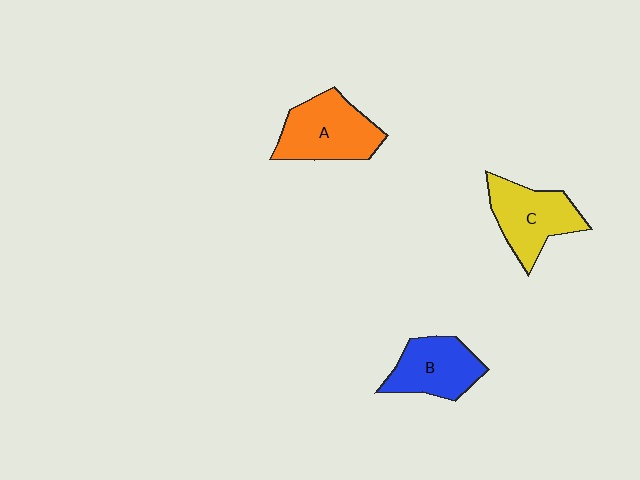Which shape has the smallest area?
Shape B (blue).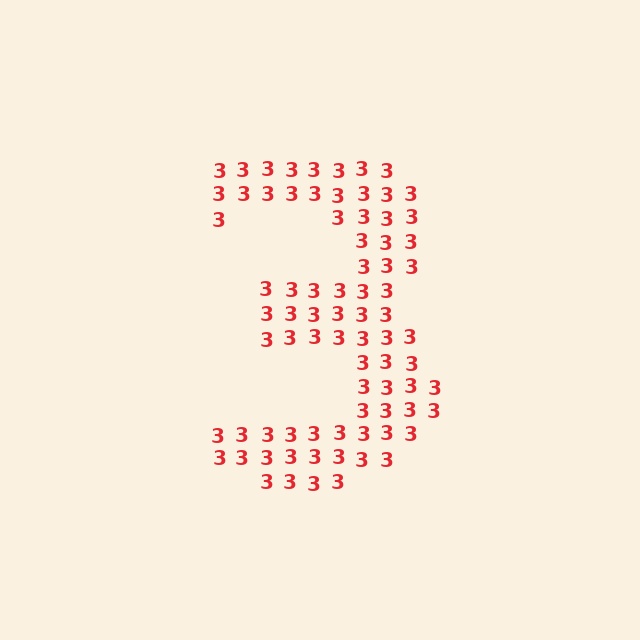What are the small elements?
The small elements are digit 3's.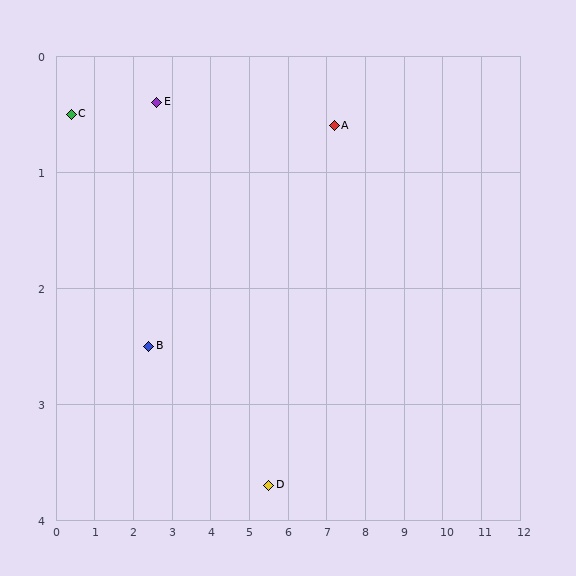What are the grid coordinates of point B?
Point B is at approximately (2.4, 2.5).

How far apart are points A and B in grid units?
Points A and B are about 5.2 grid units apart.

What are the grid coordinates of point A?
Point A is at approximately (7.2, 0.6).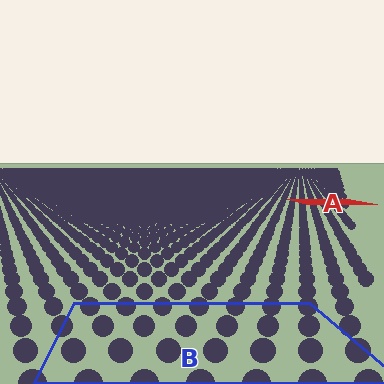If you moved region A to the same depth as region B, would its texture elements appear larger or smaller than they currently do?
They would appear larger. At a closer depth, the same texture elements are projected at a bigger on-screen size.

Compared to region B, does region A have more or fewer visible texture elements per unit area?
Region A has more texture elements per unit area — they are packed more densely because it is farther away.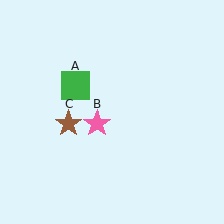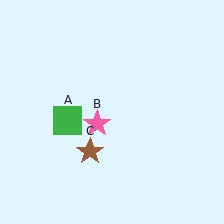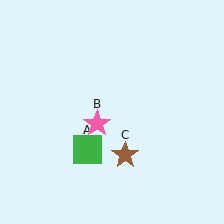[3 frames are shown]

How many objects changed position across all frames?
2 objects changed position: green square (object A), brown star (object C).